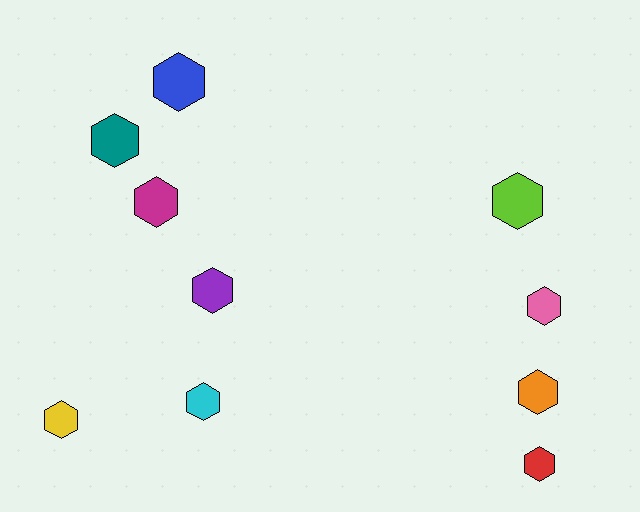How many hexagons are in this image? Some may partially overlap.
There are 10 hexagons.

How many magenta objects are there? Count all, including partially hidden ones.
There is 1 magenta object.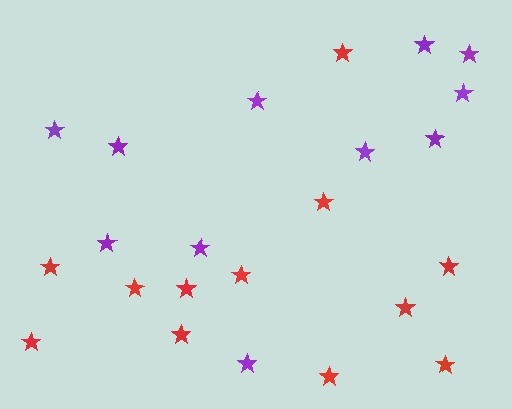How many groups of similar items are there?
There are 2 groups: one group of red stars (12) and one group of purple stars (11).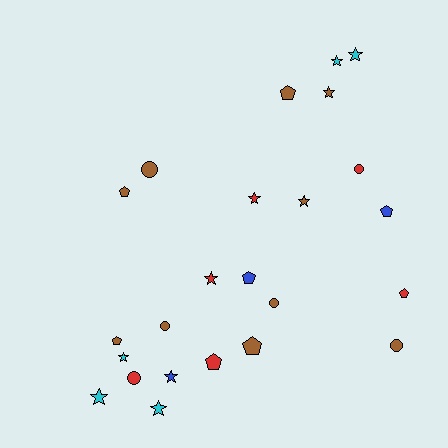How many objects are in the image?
There are 24 objects.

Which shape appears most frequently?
Star, with 10 objects.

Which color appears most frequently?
Brown, with 10 objects.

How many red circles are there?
There are 2 red circles.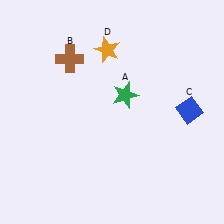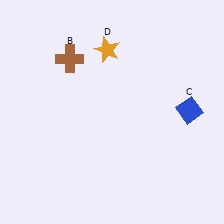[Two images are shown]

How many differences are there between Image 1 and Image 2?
There is 1 difference between the two images.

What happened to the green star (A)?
The green star (A) was removed in Image 2. It was in the top-right area of Image 1.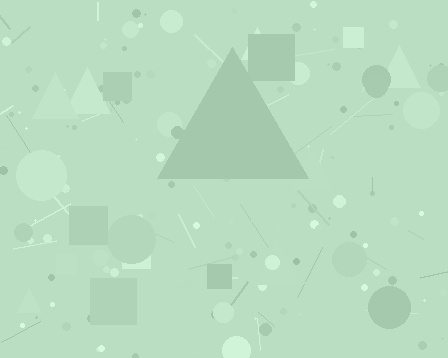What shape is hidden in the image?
A triangle is hidden in the image.